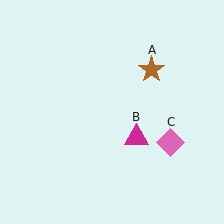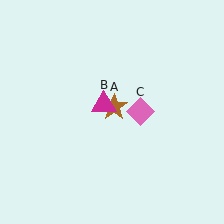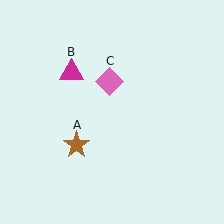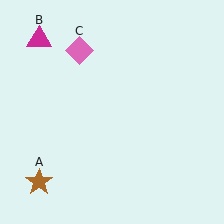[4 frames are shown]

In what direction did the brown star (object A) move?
The brown star (object A) moved down and to the left.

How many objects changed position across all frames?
3 objects changed position: brown star (object A), magenta triangle (object B), pink diamond (object C).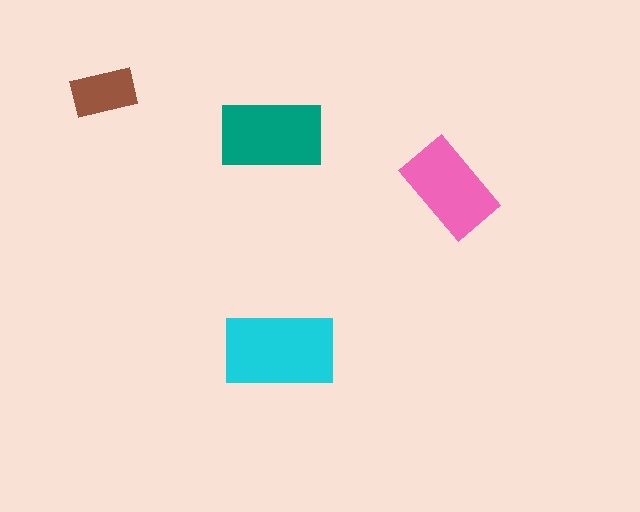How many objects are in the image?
There are 4 objects in the image.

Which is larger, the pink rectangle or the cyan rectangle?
The cyan one.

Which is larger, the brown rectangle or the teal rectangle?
The teal one.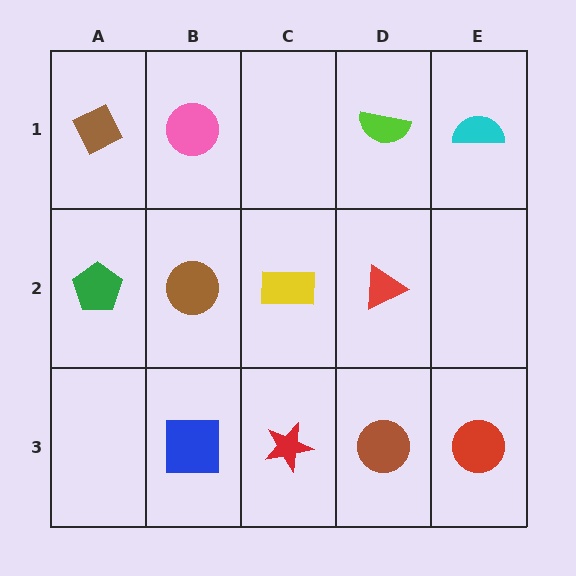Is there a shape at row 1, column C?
No, that cell is empty.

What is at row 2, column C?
A yellow rectangle.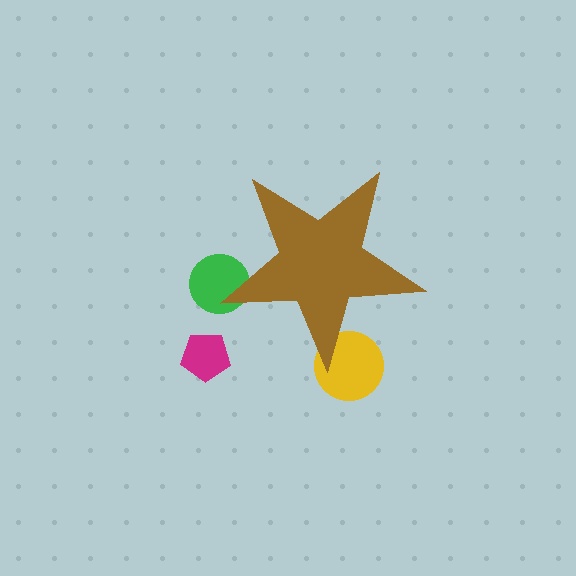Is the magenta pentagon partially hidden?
No, the magenta pentagon is fully visible.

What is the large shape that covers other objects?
A brown star.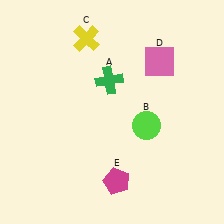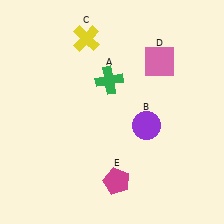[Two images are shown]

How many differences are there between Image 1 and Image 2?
There is 1 difference between the two images.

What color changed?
The circle (B) changed from lime in Image 1 to purple in Image 2.